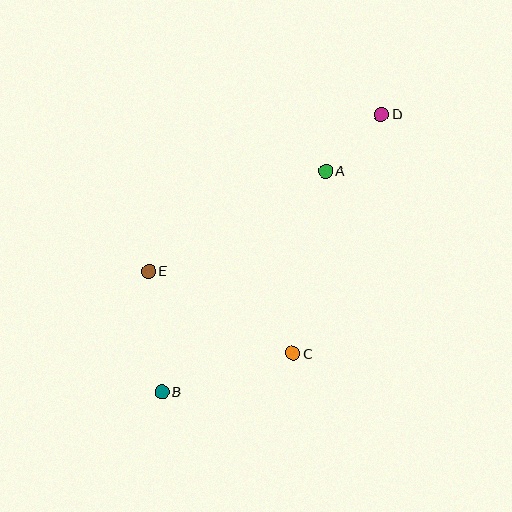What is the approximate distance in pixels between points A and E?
The distance between A and E is approximately 203 pixels.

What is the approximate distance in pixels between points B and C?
The distance between B and C is approximately 137 pixels.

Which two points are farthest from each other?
Points B and D are farthest from each other.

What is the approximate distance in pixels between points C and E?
The distance between C and E is approximately 166 pixels.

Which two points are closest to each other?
Points A and D are closest to each other.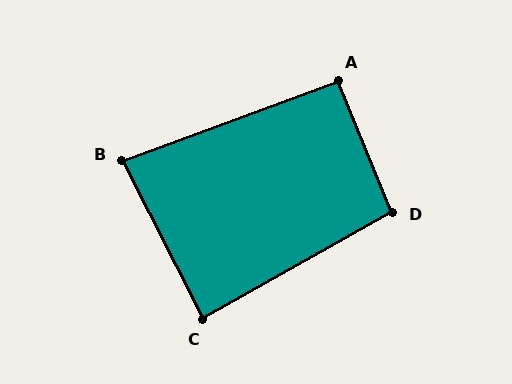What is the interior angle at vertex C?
Approximately 88 degrees (approximately right).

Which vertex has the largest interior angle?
D, at approximately 97 degrees.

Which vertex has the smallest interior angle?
B, at approximately 83 degrees.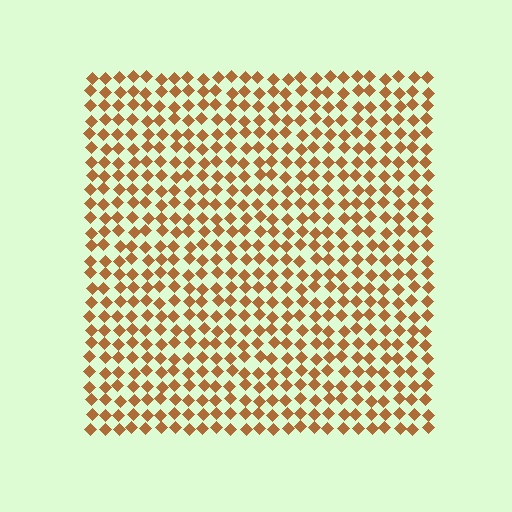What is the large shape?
The large shape is a square.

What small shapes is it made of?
It is made of small diamonds.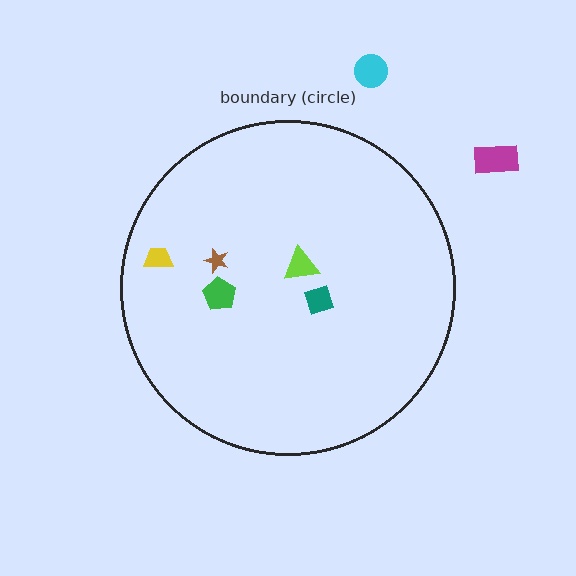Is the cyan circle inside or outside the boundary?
Outside.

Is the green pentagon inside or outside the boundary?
Inside.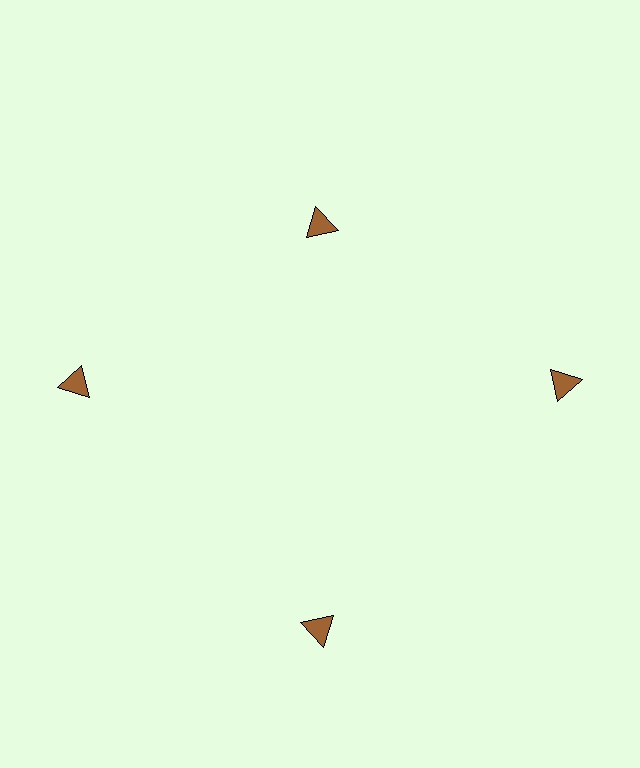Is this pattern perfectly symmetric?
No. The 4 brown triangles are arranged in a ring, but one element near the 12 o'clock position is pulled inward toward the center, breaking the 4-fold rotational symmetry.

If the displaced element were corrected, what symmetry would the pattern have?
It would have 4-fold rotational symmetry — the pattern would map onto itself every 90 degrees.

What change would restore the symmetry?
The symmetry would be restored by moving it outward, back onto the ring so that all 4 triangles sit at equal angles and equal distance from the center.